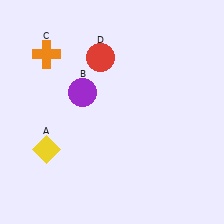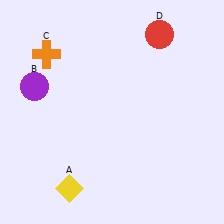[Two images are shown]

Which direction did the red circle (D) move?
The red circle (D) moved right.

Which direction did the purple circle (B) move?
The purple circle (B) moved left.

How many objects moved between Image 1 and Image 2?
3 objects moved between the two images.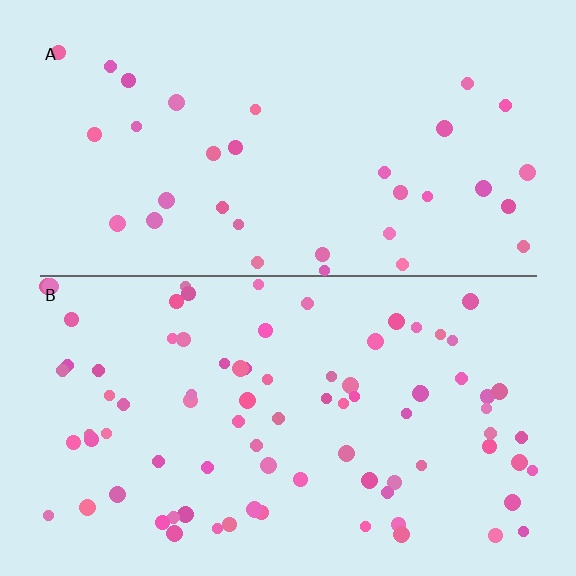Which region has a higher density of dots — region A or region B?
B (the bottom).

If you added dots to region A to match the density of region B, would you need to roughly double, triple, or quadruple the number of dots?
Approximately double.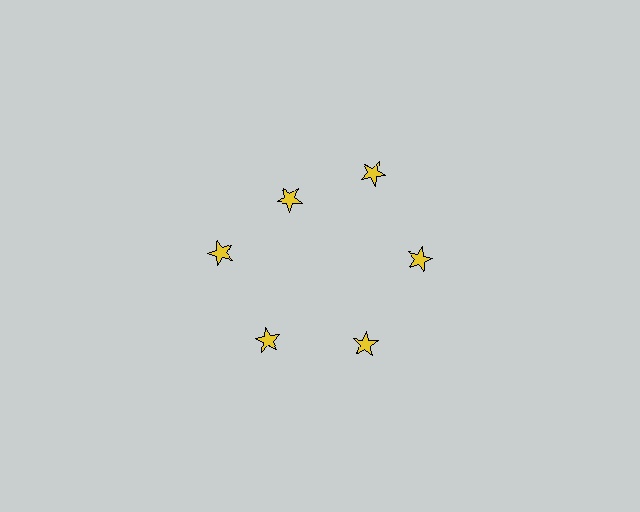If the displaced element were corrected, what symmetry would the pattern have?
It would have 6-fold rotational symmetry — the pattern would map onto itself every 60 degrees.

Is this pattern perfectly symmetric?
No. The 6 yellow stars are arranged in a ring, but one element near the 11 o'clock position is pulled inward toward the center, breaking the 6-fold rotational symmetry.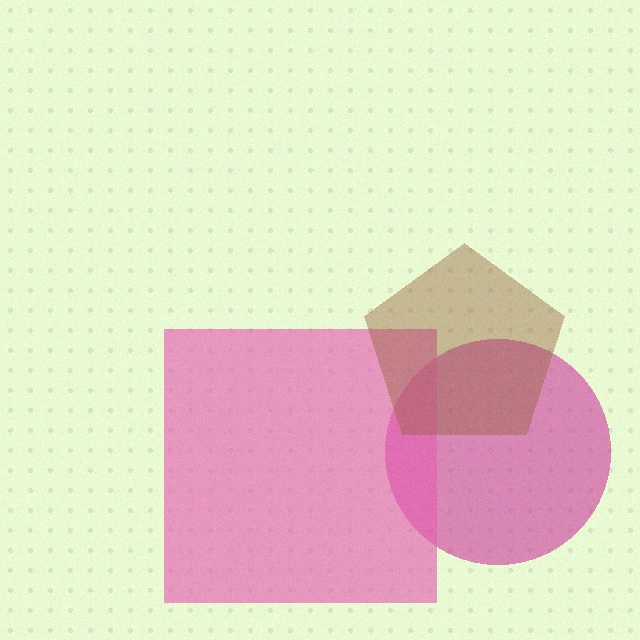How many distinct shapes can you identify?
There are 3 distinct shapes: a magenta circle, a pink square, a brown pentagon.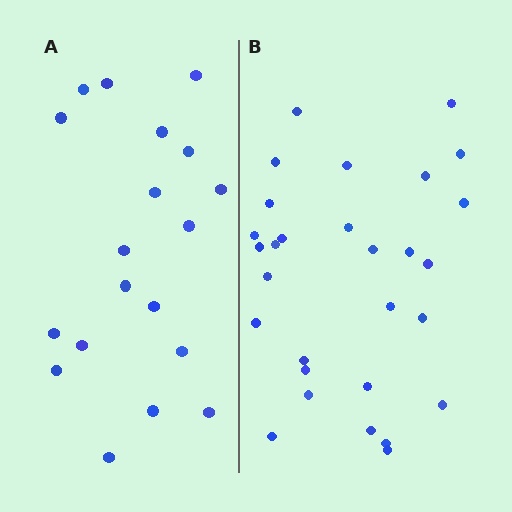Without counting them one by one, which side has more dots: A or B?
Region B (the right region) has more dots.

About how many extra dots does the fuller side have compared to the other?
Region B has roughly 10 or so more dots than region A.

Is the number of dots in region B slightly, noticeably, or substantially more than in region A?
Region B has substantially more. The ratio is roughly 1.5 to 1.